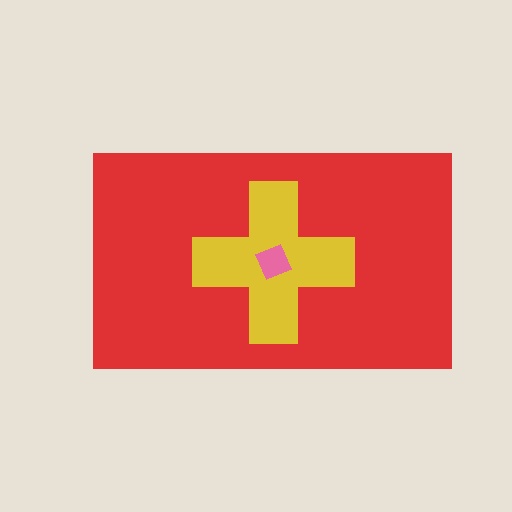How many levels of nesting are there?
3.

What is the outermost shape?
The red rectangle.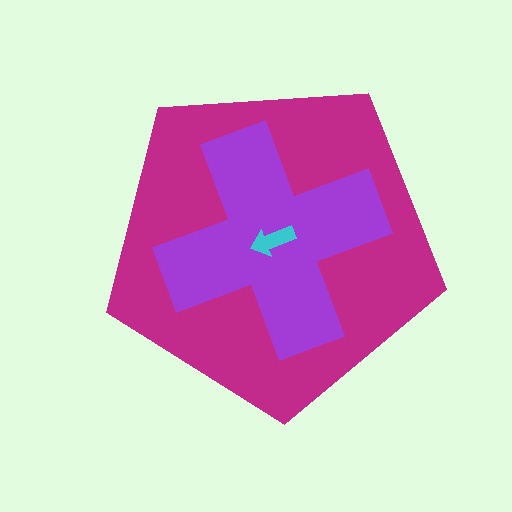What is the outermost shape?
The magenta pentagon.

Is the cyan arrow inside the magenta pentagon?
Yes.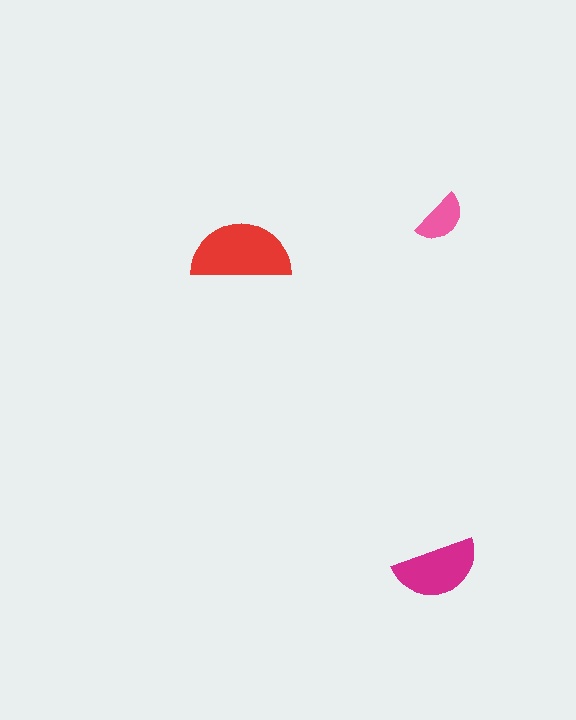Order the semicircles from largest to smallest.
the red one, the magenta one, the pink one.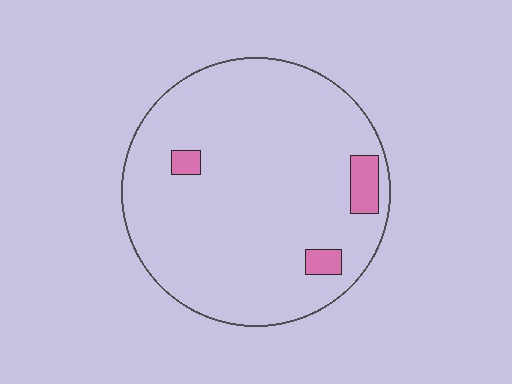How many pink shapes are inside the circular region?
3.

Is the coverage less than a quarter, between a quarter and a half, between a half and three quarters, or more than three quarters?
Less than a quarter.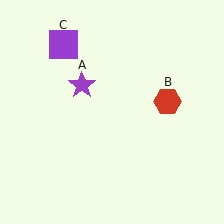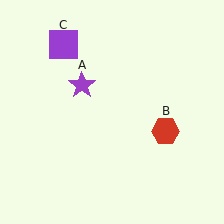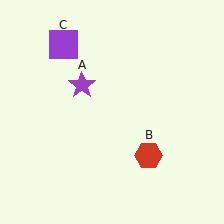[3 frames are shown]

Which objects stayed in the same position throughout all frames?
Purple star (object A) and purple square (object C) remained stationary.